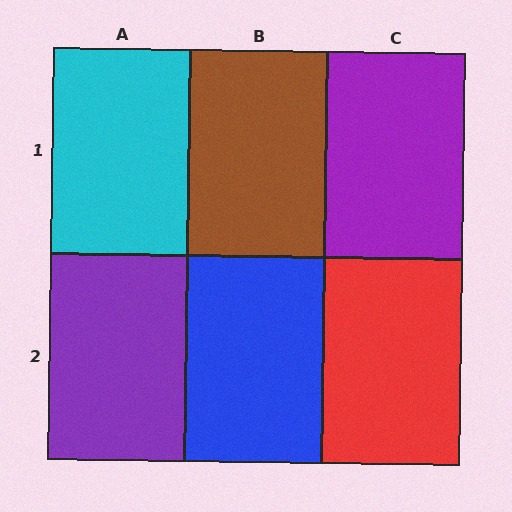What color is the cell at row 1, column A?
Cyan.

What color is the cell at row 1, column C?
Purple.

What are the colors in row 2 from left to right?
Purple, blue, red.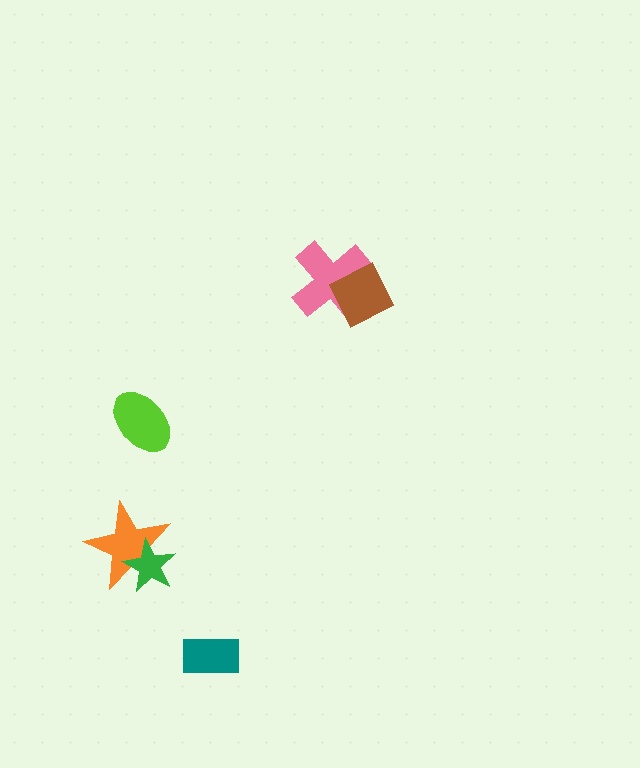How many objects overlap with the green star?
1 object overlaps with the green star.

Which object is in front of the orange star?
The green star is in front of the orange star.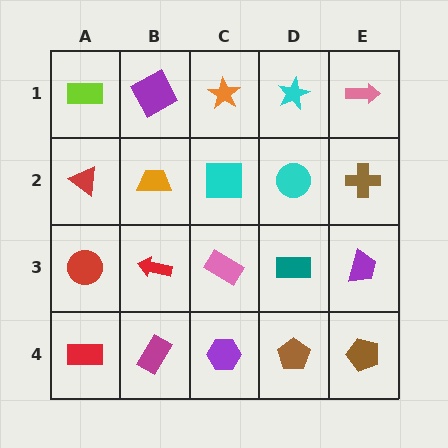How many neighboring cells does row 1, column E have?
2.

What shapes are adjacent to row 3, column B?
An orange trapezoid (row 2, column B), a magenta rectangle (row 4, column B), a red circle (row 3, column A), a pink rectangle (row 3, column C).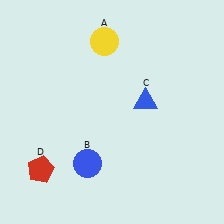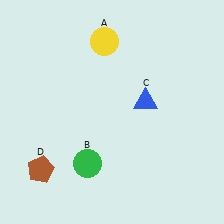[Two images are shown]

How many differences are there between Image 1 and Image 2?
There are 2 differences between the two images.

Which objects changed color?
B changed from blue to green. D changed from red to brown.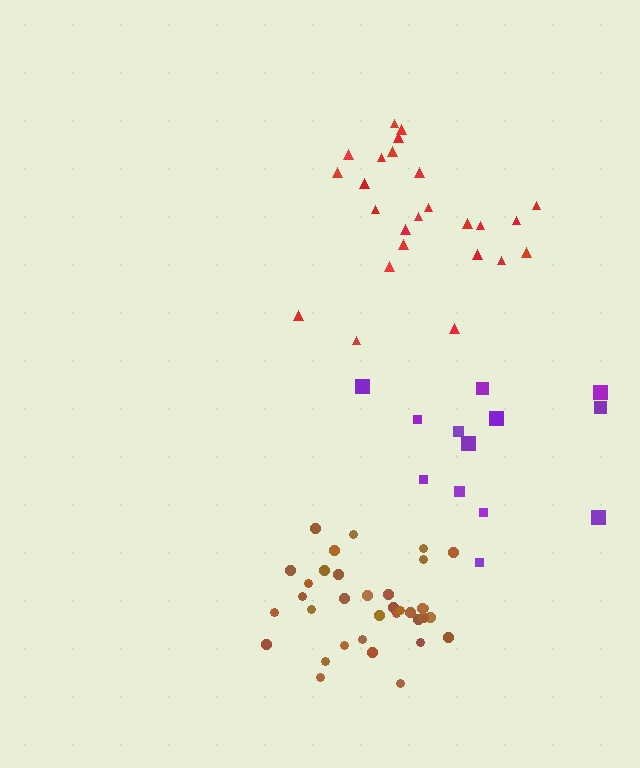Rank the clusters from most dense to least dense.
brown, red, purple.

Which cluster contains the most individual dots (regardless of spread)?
Brown (35).